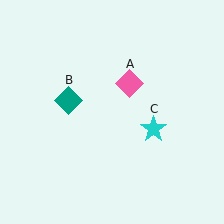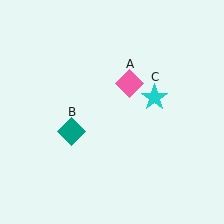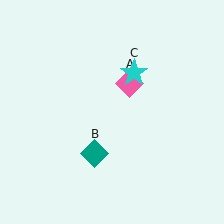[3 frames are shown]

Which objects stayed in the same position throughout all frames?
Pink diamond (object A) remained stationary.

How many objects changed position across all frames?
2 objects changed position: teal diamond (object B), cyan star (object C).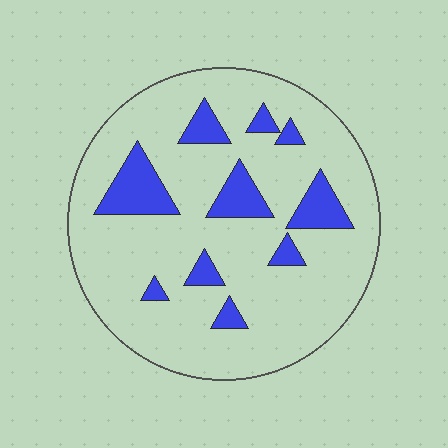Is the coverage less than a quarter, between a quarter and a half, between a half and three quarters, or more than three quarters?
Less than a quarter.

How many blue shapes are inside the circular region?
10.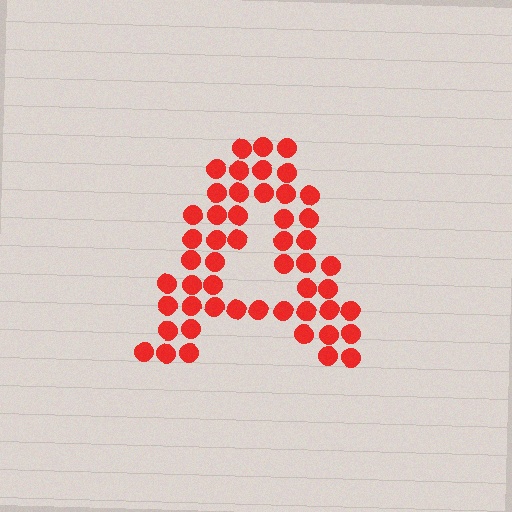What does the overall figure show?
The overall figure shows the letter A.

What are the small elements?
The small elements are circles.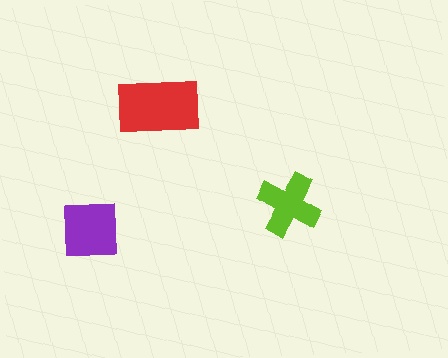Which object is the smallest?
The lime cross.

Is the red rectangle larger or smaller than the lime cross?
Larger.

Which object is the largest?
The red rectangle.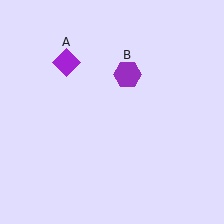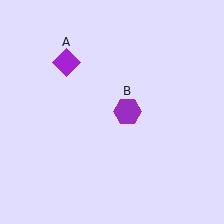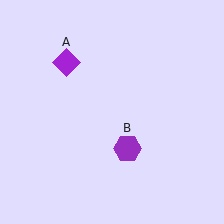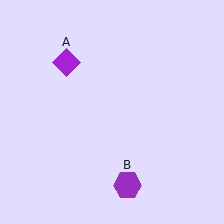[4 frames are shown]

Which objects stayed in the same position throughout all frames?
Purple diamond (object A) remained stationary.